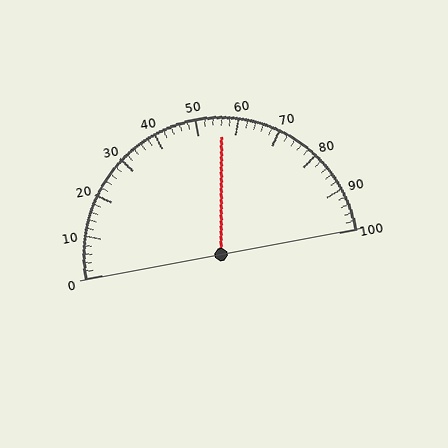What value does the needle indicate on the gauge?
The needle indicates approximately 56.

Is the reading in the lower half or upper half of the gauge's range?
The reading is in the upper half of the range (0 to 100).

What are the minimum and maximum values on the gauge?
The gauge ranges from 0 to 100.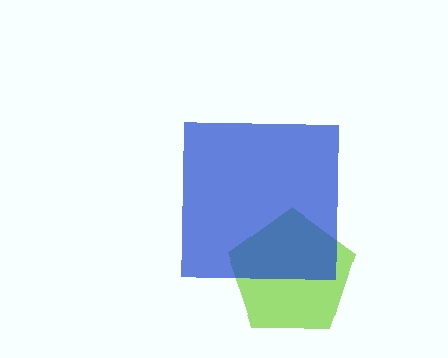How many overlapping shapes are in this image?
There are 2 overlapping shapes in the image.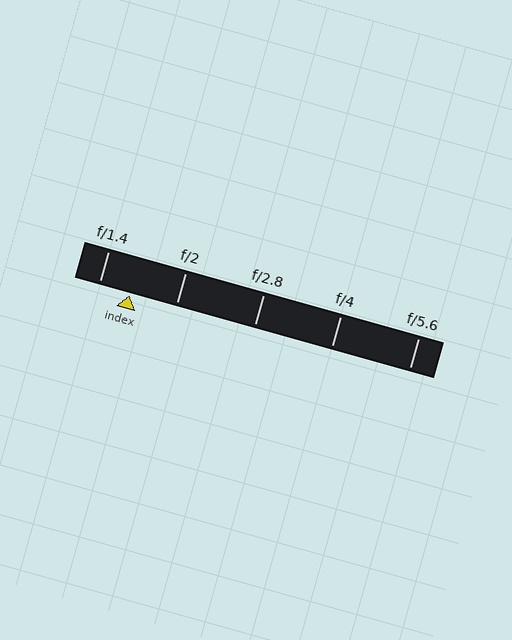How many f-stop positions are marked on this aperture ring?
There are 5 f-stop positions marked.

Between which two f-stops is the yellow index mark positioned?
The index mark is between f/1.4 and f/2.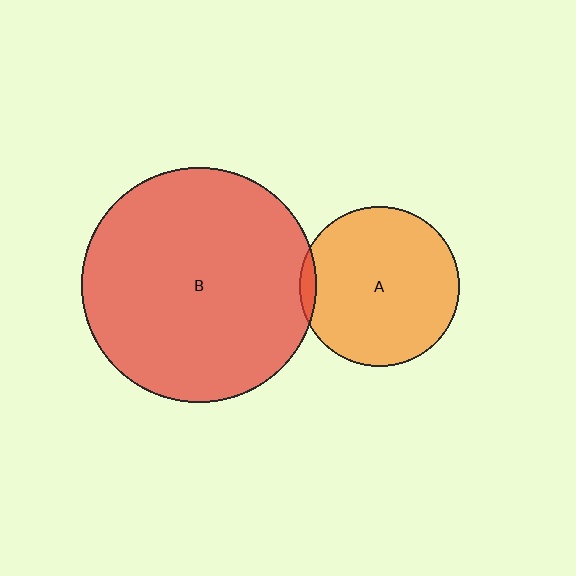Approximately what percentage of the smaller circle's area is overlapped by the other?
Approximately 5%.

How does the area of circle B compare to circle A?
Approximately 2.2 times.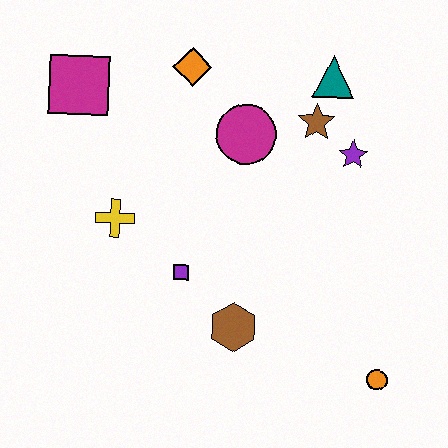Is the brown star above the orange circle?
Yes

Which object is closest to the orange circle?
The brown hexagon is closest to the orange circle.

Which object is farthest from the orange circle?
The magenta square is farthest from the orange circle.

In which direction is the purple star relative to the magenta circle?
The purple star is to the right of the magenta circle.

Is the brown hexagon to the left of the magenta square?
No